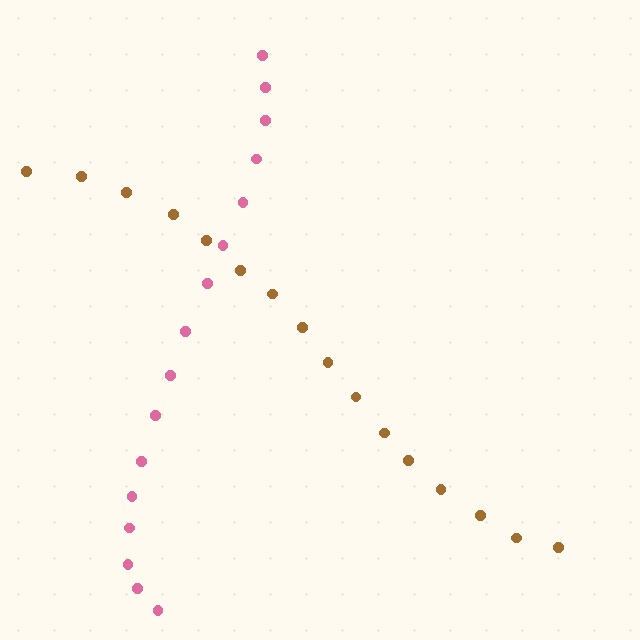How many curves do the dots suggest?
There are 2 distinct paths.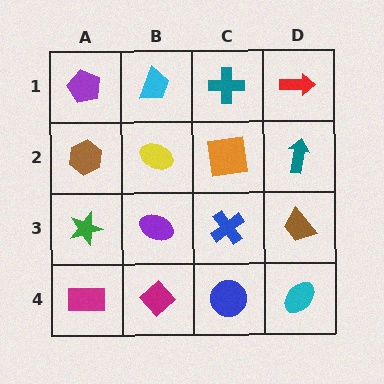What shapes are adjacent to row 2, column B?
A cyan trapezoid (row 1, column B), a purple ellipse (row 3, column B), a brown hexagon (row 2, column A), an orange square (row 2, column C).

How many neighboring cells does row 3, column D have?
3.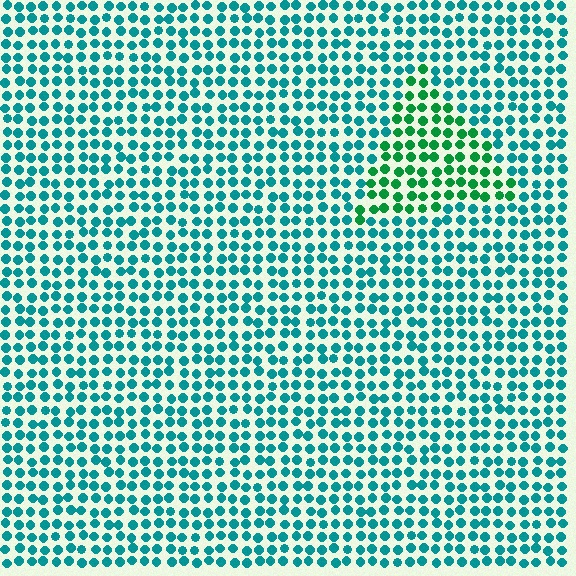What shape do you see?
I see a triangle.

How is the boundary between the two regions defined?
The boundary is defined purely by a slight shift in hue (about 39 degrees). Spacing, size, and orientation are identical on both sides.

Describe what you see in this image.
The image is filled with small teal elements in a uniform arrangement. A triangle-shaped region is visible where the elements are tinted to a slightly different hue, forming a subtle color boundary.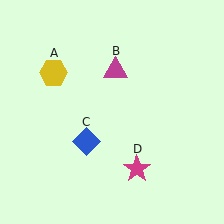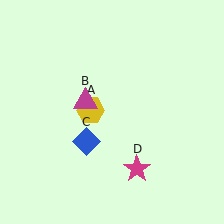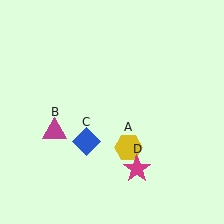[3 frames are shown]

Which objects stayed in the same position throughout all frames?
Blue diamond (object C) and magenta star (object D) remained stationary.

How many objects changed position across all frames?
2 objects changed position: yellow hexagon (object A), magenta triangle (object B).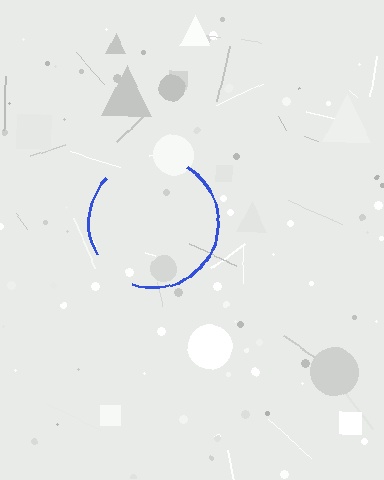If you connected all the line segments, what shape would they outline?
They would outline a circle.